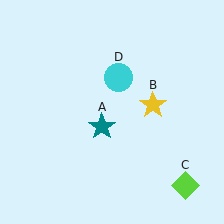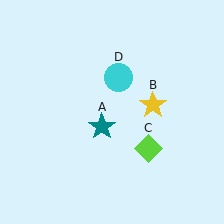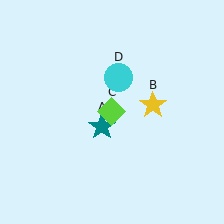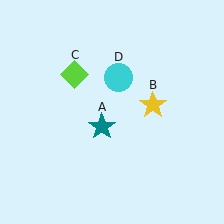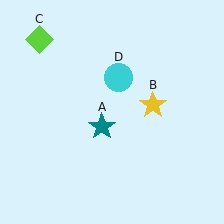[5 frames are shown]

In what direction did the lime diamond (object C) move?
The lime diamond (object C) moved up and to the left.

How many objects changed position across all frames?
1 object changed position: lime diamond (object C).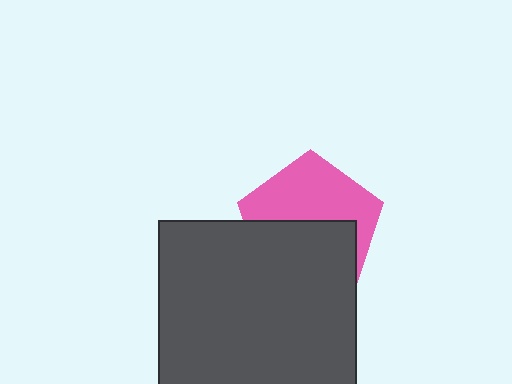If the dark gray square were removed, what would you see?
You would see the complete pink pentagon.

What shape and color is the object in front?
The object in front is a dark gray square.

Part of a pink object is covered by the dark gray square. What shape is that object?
It is a pentagon.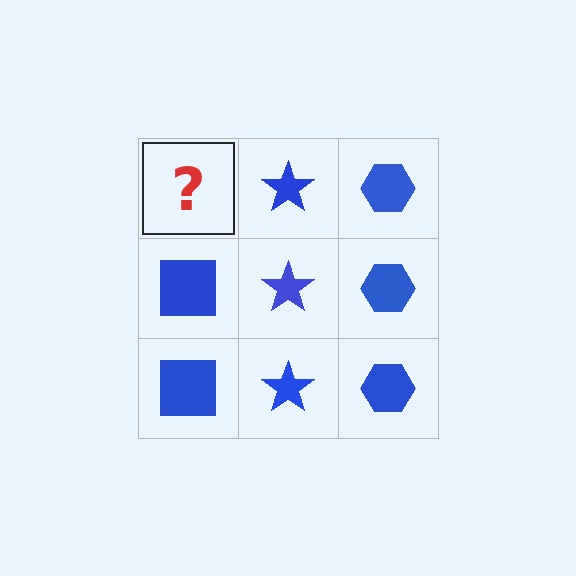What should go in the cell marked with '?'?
The missing cell should contain a blue square.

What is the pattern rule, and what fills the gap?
The rule is that each column has a consistent shape. The gap should be filled with a blue square.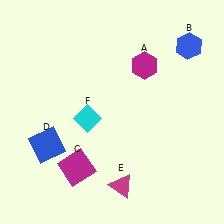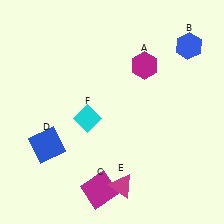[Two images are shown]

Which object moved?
The magenta square (C) moved right.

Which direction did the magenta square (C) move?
The magenta square (C) moved right.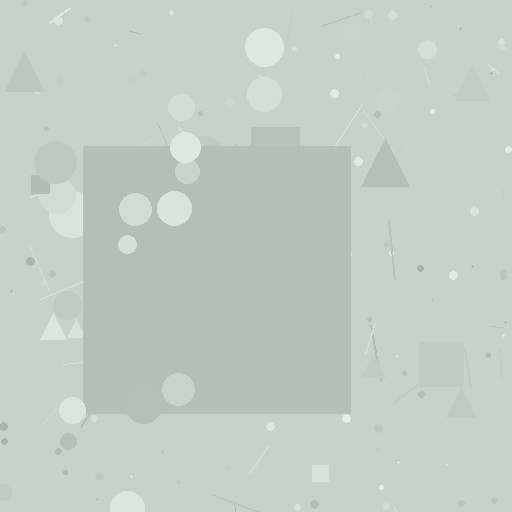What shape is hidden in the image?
A square is hidden in the image.